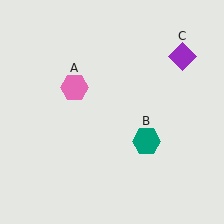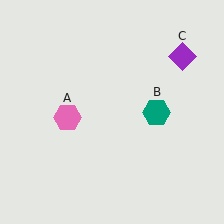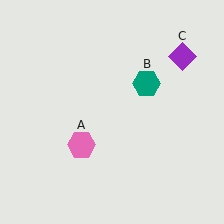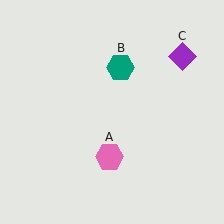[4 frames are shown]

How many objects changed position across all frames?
2 objects changed position: pink hexagon (object A), teal hexagon (object B).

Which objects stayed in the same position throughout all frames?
Purple diamond (object C) remained stationary.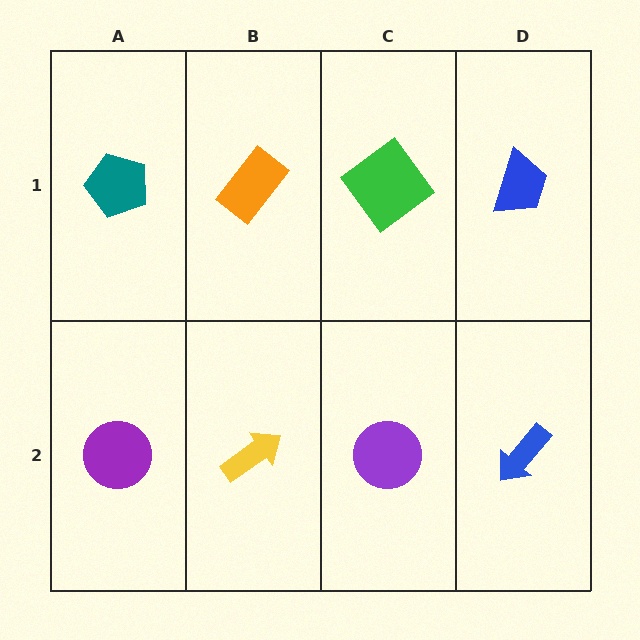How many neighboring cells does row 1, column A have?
2.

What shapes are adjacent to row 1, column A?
A purple circle (row 2, column A), an orange rectangle (row 1, column B).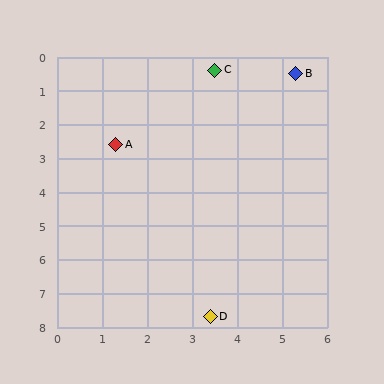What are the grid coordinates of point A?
Point A is at approximately (1.3, 2.6).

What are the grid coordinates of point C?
Point C is at approximately (3.5, 0.4).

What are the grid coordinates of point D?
Point D is at approximately (3.4, 7.7).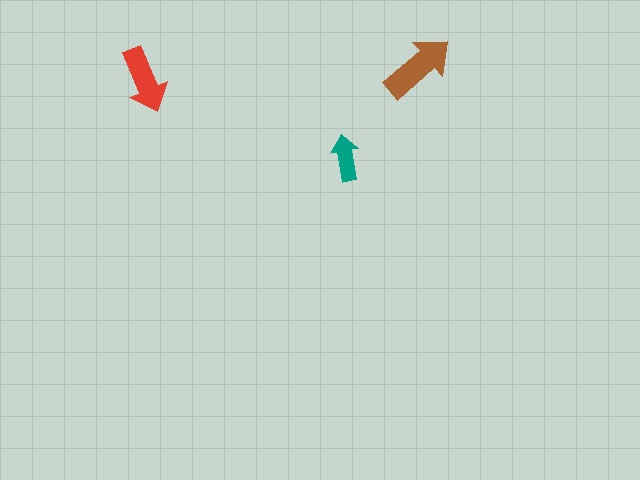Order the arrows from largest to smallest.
the brown one, the red one, the teal one.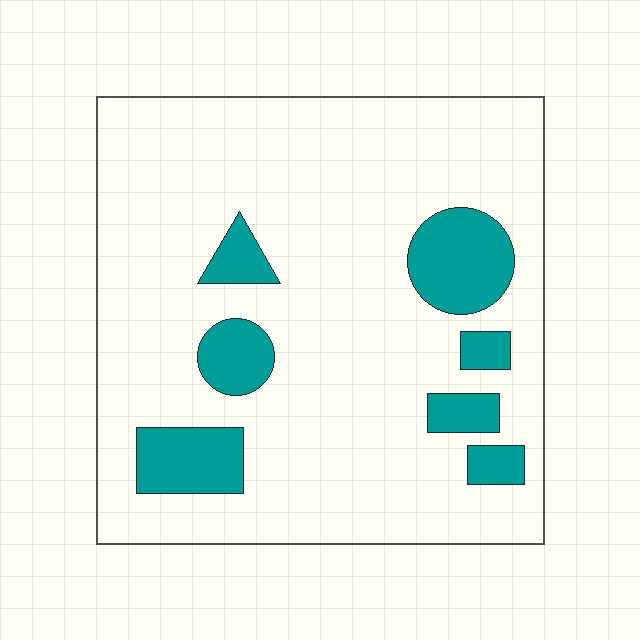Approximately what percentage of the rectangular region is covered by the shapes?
Approximately 15%.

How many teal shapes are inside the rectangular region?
7.